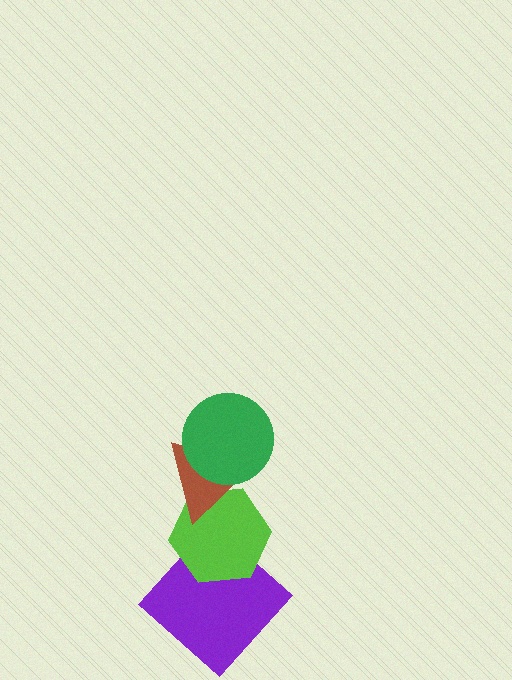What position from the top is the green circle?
The green circle is 1st from the top.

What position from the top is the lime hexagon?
The lime hexagon is 3rd from the top.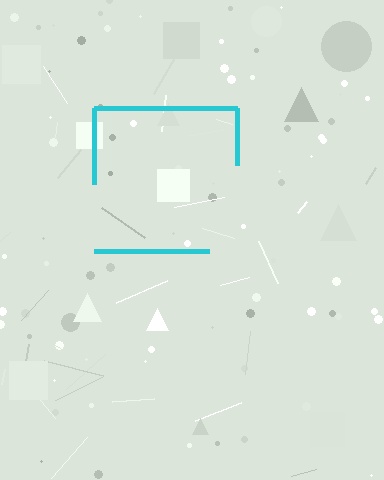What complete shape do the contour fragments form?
The contour fragments form a square.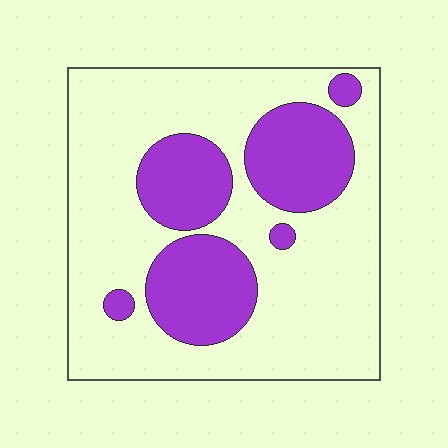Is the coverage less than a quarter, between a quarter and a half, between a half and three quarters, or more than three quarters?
Between a quarter and a half.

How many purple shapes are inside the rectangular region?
6.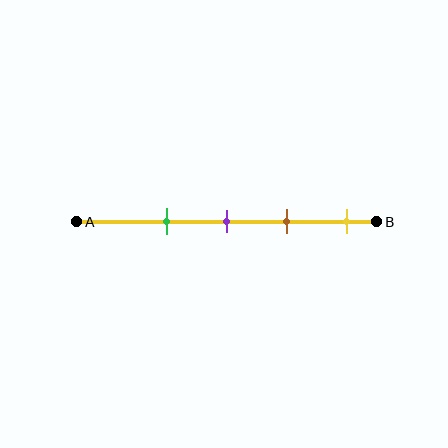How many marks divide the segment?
There are 4 marks dividing the segment.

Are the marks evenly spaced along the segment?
Yes, the marks are approximately evenly spaced.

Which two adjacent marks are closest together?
The purple and brown marks are the closest adjacent pair.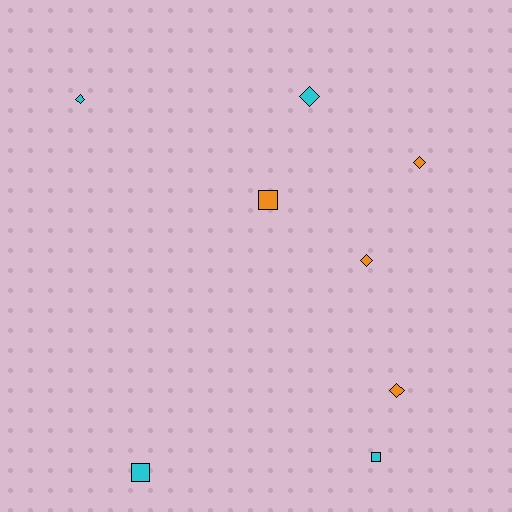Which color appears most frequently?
Cyan, with 4 objects.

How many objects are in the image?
There are 8 objects.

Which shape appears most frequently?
Diamond, with 5 objects.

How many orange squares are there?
There is 1 orange square.